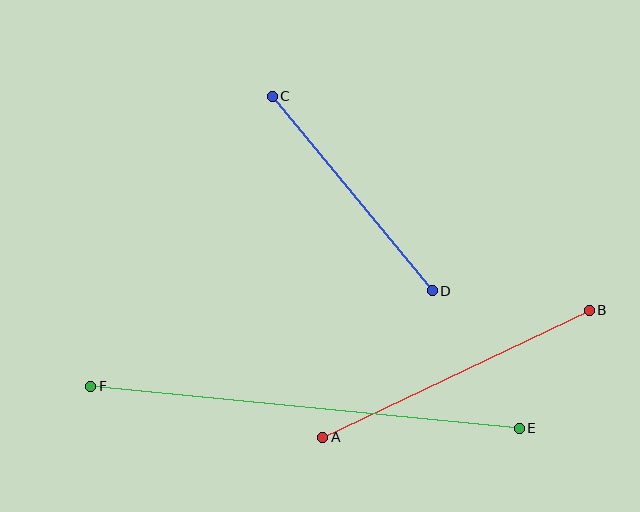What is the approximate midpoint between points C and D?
The midpoint is at approximately (352, 194) pixels.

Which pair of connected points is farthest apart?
Points E and F are farthest apart.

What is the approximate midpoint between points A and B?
The midpoint is at approximately (456, 374) pixels.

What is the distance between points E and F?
The distance is approximately 430 pixels.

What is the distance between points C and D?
The distance is approximately 252 pixels.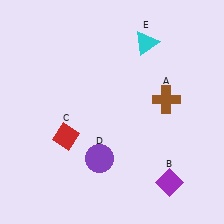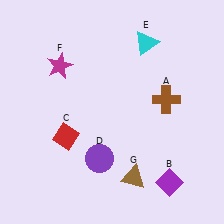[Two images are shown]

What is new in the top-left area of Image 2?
A magenta star (F) was added in the top-left area of Image 2.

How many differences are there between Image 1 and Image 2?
There are 2 differences between the two images.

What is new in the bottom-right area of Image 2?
A brown triangle (G) was added in the bottom-right area of Image 2.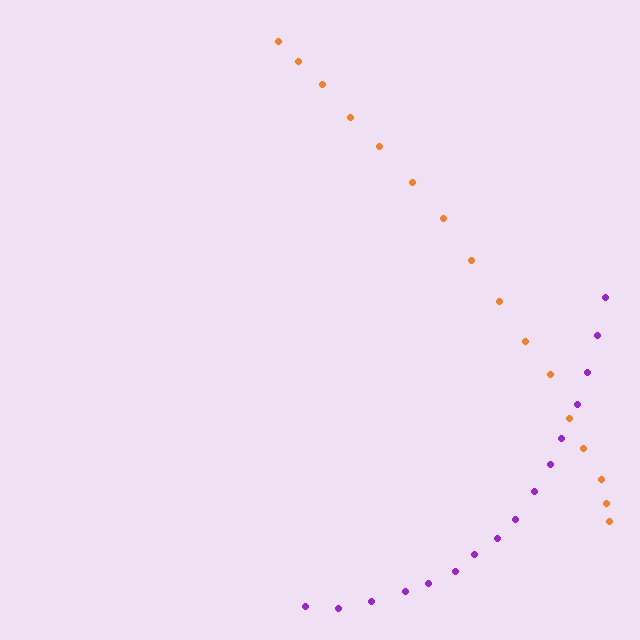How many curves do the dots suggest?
There are 2 distinct paths.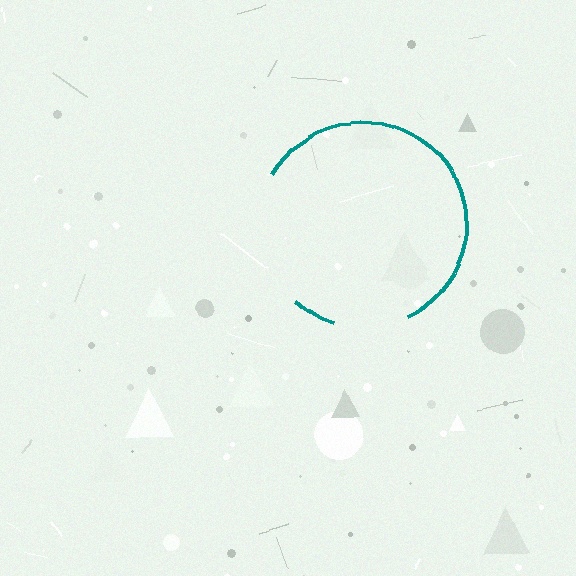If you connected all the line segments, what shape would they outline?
They would outline a circle.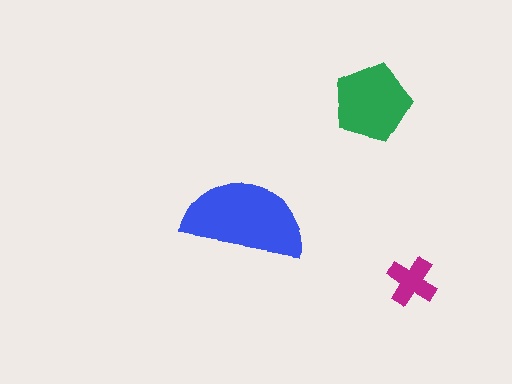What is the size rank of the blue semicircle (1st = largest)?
1st.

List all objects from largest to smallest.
The blue semicircle, the green pentagon, the magenta cross.